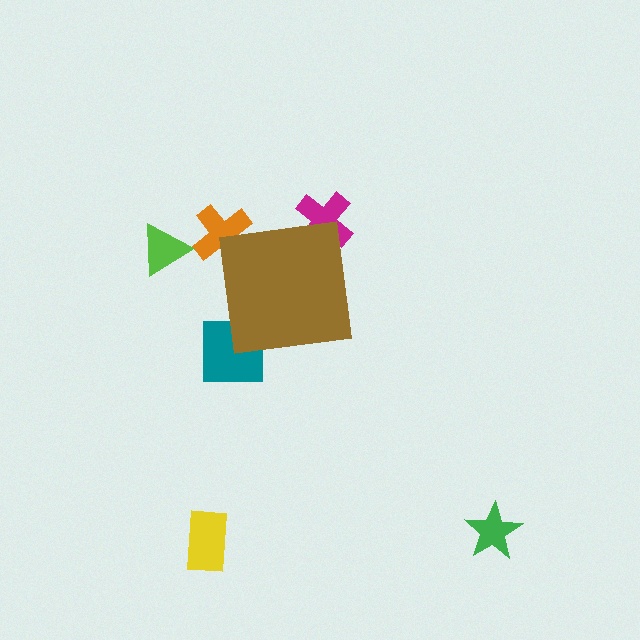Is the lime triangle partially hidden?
No, the lime triangle is fully visible.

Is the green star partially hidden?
No, the green star is fully visible.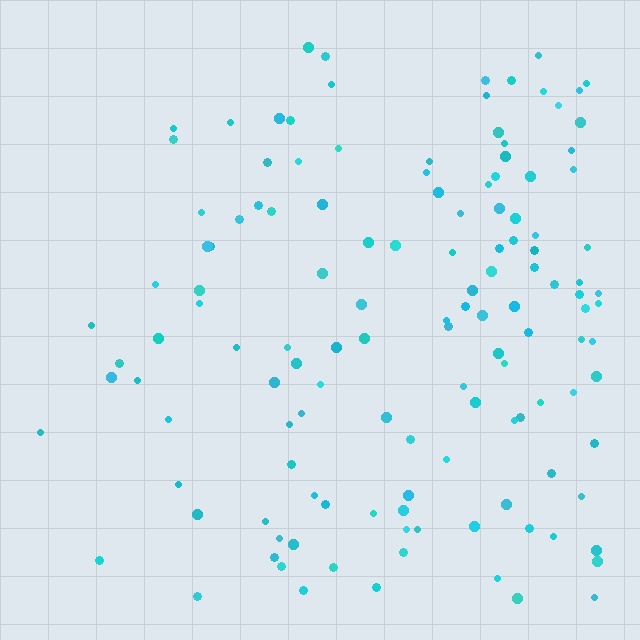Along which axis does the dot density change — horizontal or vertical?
Horizontal.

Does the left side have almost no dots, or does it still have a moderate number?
Still a moderate number, just noticeably fewer than the right.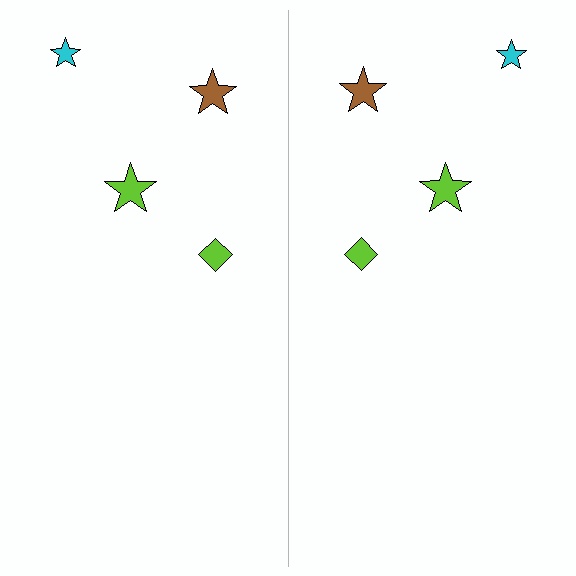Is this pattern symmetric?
Yes, this pattern has bilateral (reflection) symmetry.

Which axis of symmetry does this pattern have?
The pattern has a vertical axis of symmetry running through the center of the image.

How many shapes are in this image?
There are 8 shapes in this image.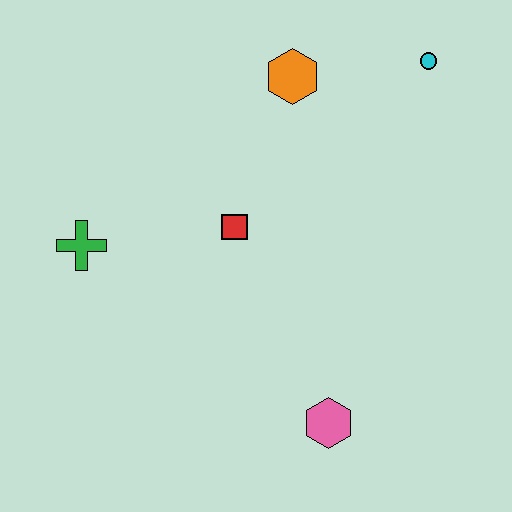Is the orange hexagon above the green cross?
Yes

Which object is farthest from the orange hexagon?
The pink hexagon is farthest from the orange hexagon.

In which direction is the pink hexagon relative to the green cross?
The pink hexagon is to the right of the green cross.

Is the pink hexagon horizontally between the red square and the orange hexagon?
No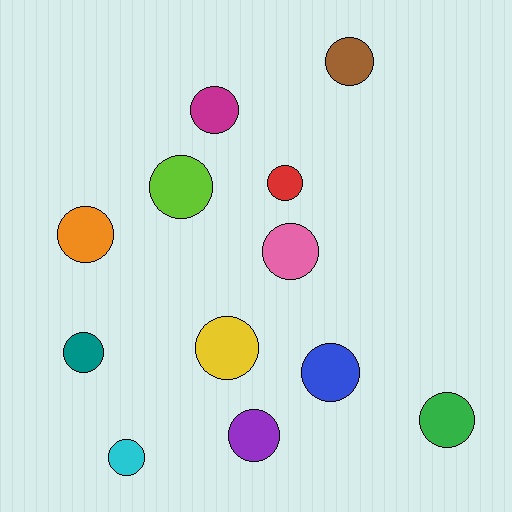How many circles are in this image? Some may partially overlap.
There are 12 circles.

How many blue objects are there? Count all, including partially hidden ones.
There is 1 blue object.